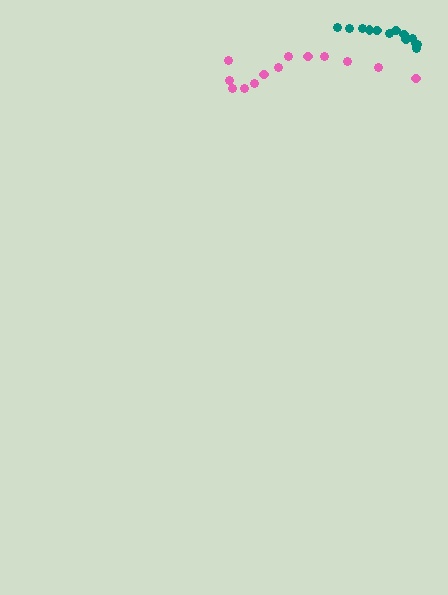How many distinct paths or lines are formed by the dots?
There are 2 distinct paths.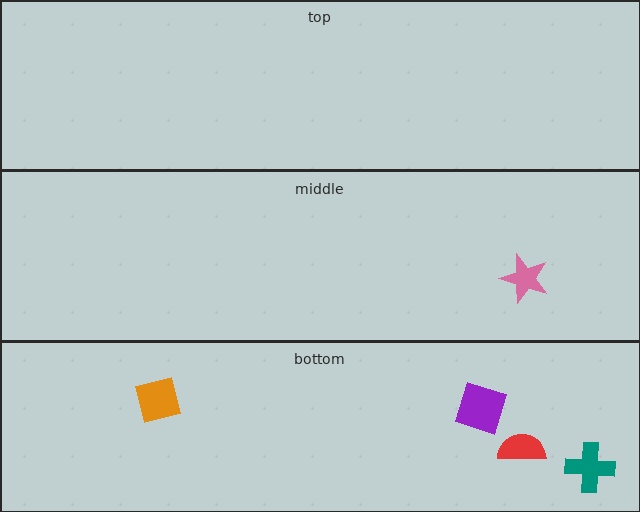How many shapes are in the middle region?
1.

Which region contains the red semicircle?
The bottom region.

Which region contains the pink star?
The middle region.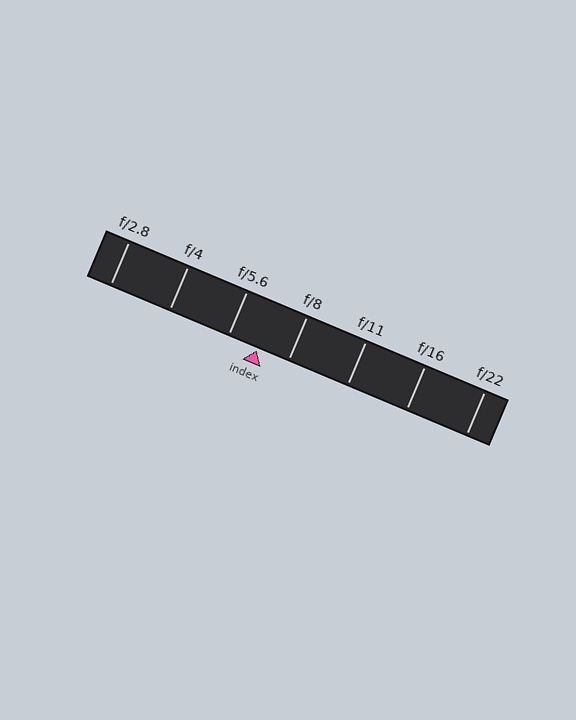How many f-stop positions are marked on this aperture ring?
There are 7 f-stop positions marked.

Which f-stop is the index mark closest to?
The index mark is closest to f/5.6.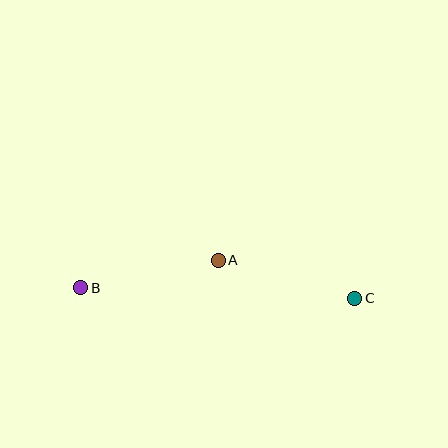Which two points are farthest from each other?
Points B and C are farthest from each other.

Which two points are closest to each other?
Points A and B are closest to each other.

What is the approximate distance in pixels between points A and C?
The distance between A and C is approximately 142 pixels.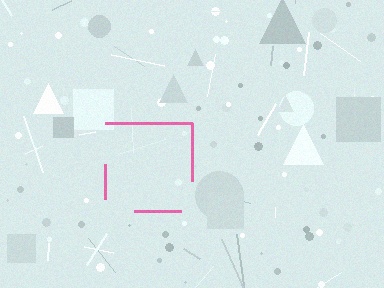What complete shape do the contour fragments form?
The contour fragments form a square.